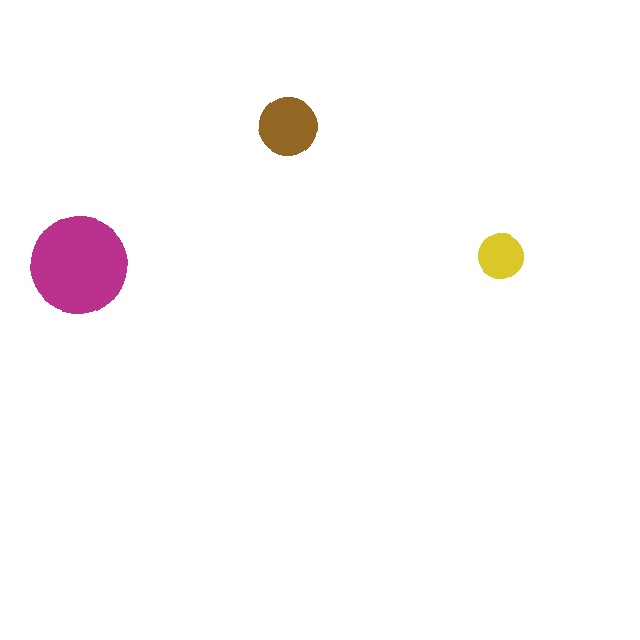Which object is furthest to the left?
The magenta circle is leftmost.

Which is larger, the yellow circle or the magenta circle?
The magenta one.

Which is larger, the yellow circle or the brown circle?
The brown one.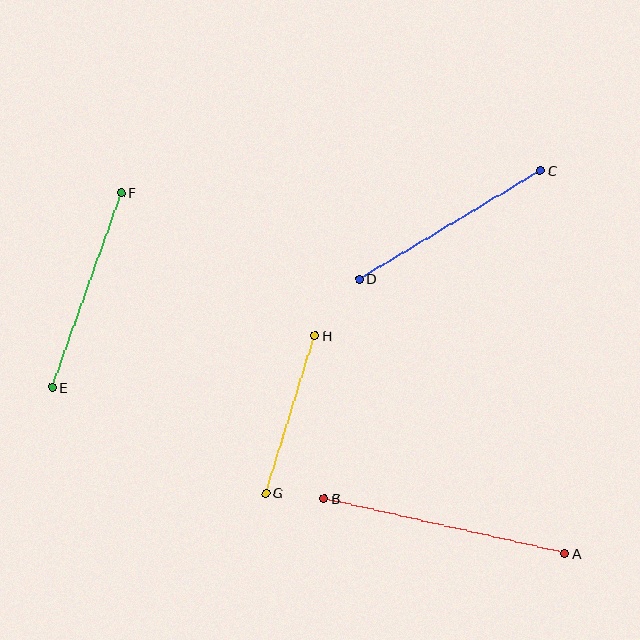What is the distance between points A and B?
The distance is approximately 247 pixels.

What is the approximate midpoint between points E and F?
The midpoint is at approximately (87, 290) pixels.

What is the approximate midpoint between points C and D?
The midpoint is at approximately (450, 225) pixels.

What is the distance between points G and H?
The distance is approximately 165 pixels.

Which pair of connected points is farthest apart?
Points A and B are farthest apart.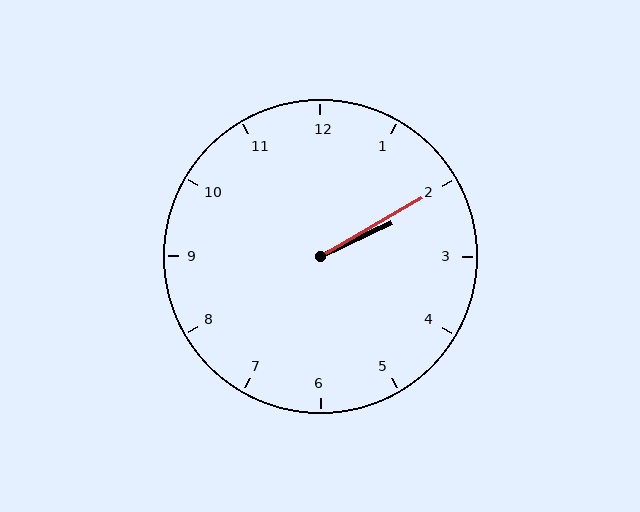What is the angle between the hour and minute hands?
Approximately 5 degrees.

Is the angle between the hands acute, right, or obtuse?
It is acute.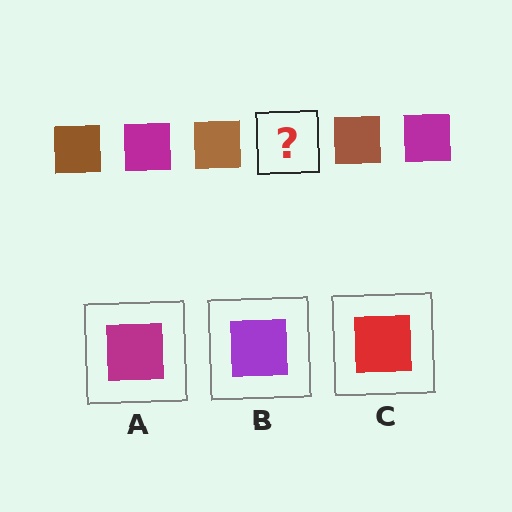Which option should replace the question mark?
Option A.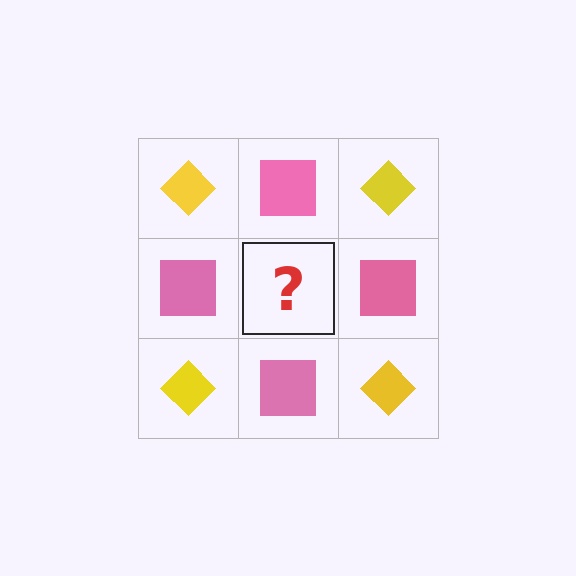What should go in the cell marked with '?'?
The missing cell should contain a yellow diamond.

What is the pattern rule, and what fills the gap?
The rule is that it alternates yellow diamond and pink square in a checkerboard pattern. The gap should be filled with a yellow diamond.